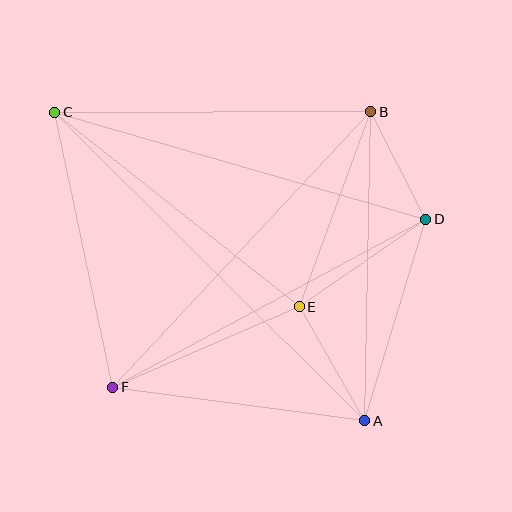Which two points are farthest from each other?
Points A and C are farthest from each other.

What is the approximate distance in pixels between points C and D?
The distance between C and D is approximately 386 pixels.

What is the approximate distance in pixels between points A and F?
The distance between A and F is approximately 254 pixels.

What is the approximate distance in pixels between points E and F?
The distance between E and F is approximately 203 pixels.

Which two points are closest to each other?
Points B and D are closest to each other.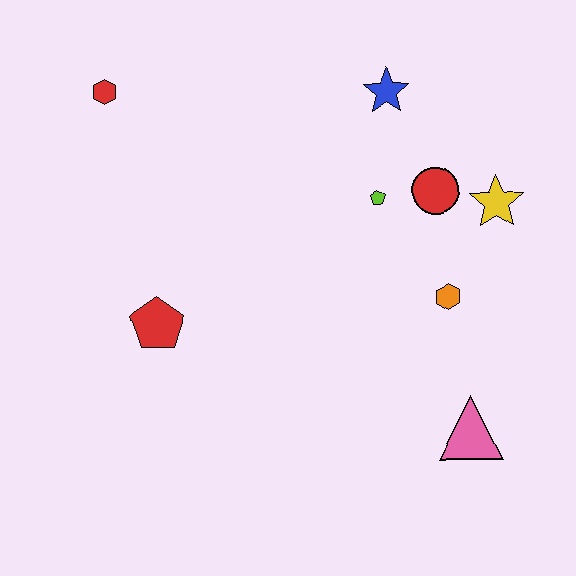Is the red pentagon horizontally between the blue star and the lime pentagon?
No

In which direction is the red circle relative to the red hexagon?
The red circle is to the right of the red hexagon.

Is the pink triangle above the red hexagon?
No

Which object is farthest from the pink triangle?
The red hexagon is farthest from the pink triangle.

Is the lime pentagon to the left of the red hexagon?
No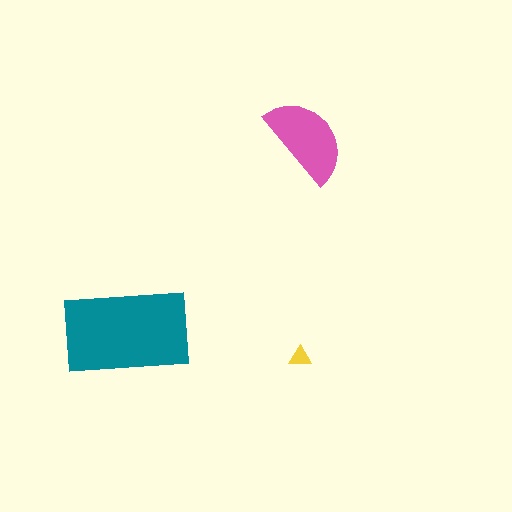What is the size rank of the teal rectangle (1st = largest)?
1st.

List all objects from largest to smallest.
The teal rectangle, the pink semicircle, the yellow triangle.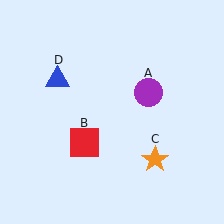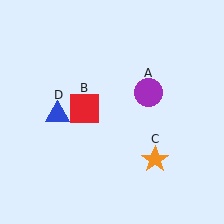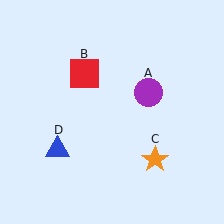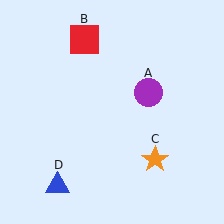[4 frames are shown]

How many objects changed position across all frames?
2 objects changed position: red square (object B), blue triangle (object D).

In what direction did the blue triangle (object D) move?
The blue triangle (object D) moved down.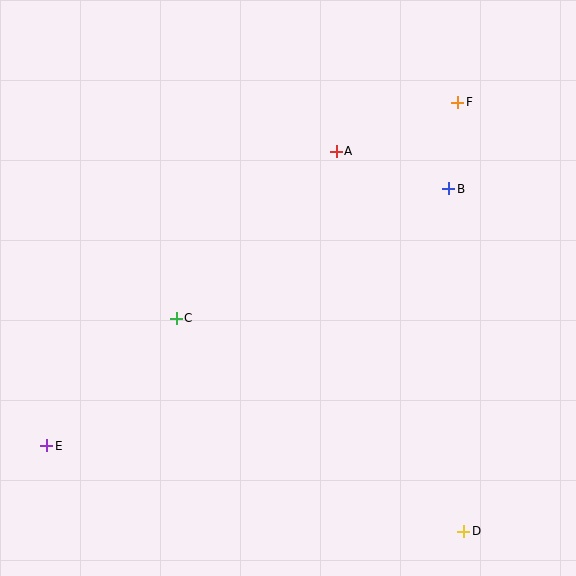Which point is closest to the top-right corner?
Point F is closest to the top-right corner.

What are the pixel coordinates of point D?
Point D is at (464, 531).